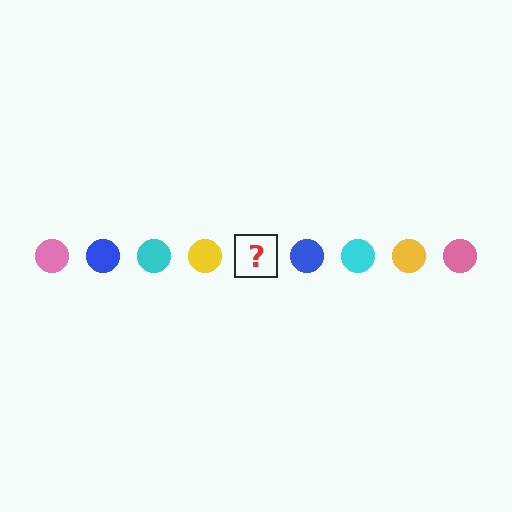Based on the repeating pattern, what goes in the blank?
The blank should be a pink circle.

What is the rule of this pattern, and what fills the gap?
The rule is that the pattern cycles through pink, blue, cyan, yellow circles. The gap should be filled with a pink circle.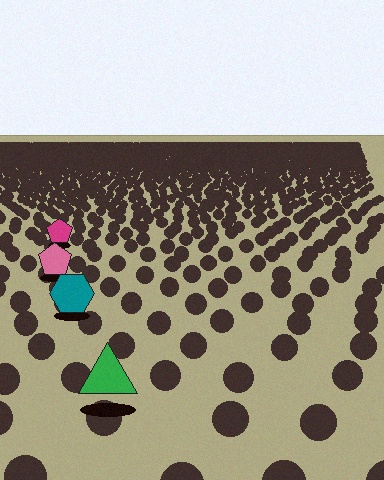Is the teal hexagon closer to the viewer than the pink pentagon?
Yes. The teal hexagon is closer — you can tell from the texture gradient: the ground texture is coarser near it.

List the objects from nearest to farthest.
From nearest to farthest: the green triangle, the teal hexagon, the pink pentagon, the magenta pentagon.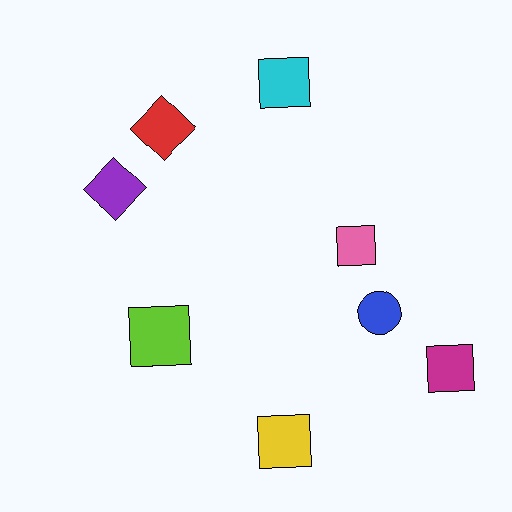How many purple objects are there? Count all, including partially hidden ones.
There is 1 purple object.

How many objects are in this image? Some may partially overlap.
There are 8 objects.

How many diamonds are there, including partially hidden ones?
There are 2 diamonds.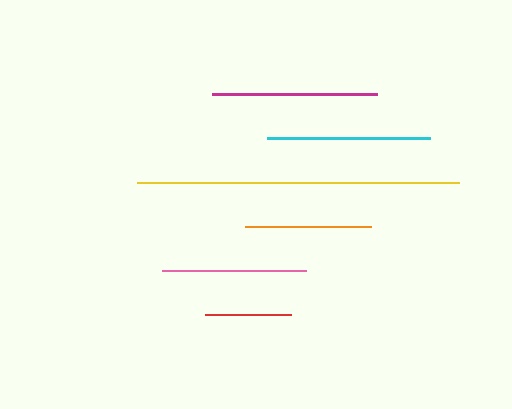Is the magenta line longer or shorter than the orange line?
The magenta line is longer than the orange line.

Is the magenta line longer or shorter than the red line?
The magenta line is longer than the red line.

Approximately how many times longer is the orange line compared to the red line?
The orange line is approximately 1.5 times the length of the red line.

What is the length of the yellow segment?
The yellow segment is approximately 322 pixels long.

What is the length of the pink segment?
The pink segment is approximately 143 pixels long.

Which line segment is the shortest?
The red line is the shortest at approximately 85 pixels.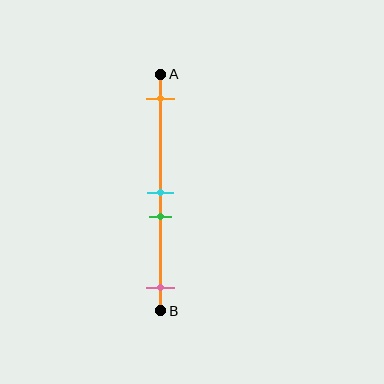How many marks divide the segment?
There are 4 marks dividing the segment.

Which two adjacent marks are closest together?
The cyan and green marks are the closest adjacent pair.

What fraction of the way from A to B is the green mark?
The green mark is approximately 60% (0.6) of the way from A to B.